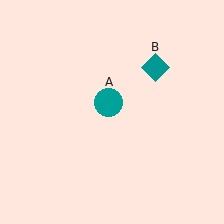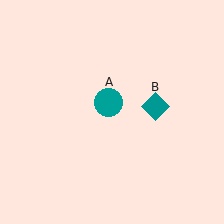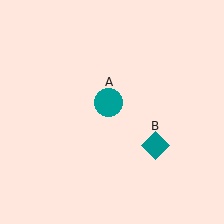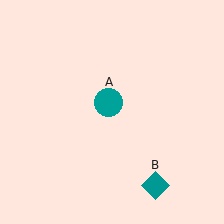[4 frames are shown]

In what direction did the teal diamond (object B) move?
The teal diamond (object B) moved down.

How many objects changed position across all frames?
1 object changed position: teal diamond (object B).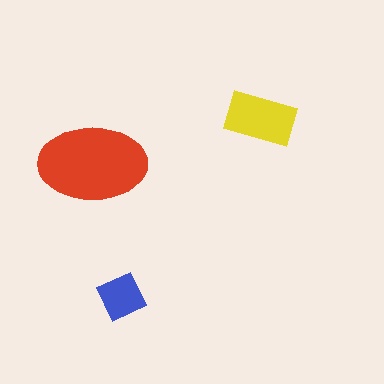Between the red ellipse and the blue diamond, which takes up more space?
The red ellipse.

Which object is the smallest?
The blue diamond.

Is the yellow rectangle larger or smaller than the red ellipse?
Smaller.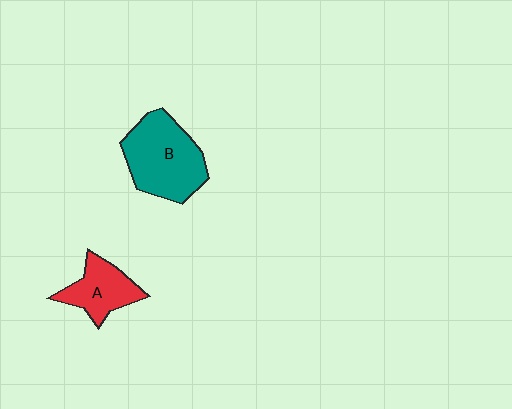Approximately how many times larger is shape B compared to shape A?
Approximately 1.7 times.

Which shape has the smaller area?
Shape A (red).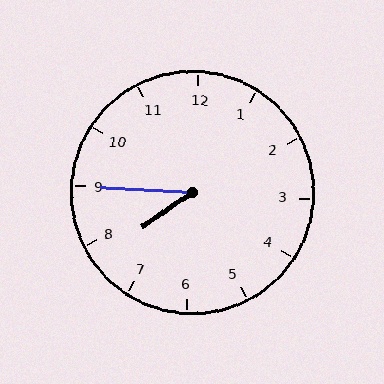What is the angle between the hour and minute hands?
Approximately 38 degrees.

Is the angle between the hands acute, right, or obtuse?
It is acute.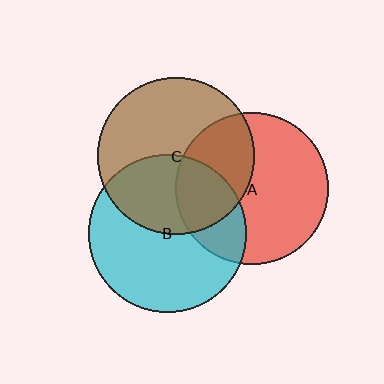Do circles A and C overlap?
Yes.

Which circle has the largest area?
Circle B (cyan).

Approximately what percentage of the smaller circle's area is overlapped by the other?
Approximately 35%.